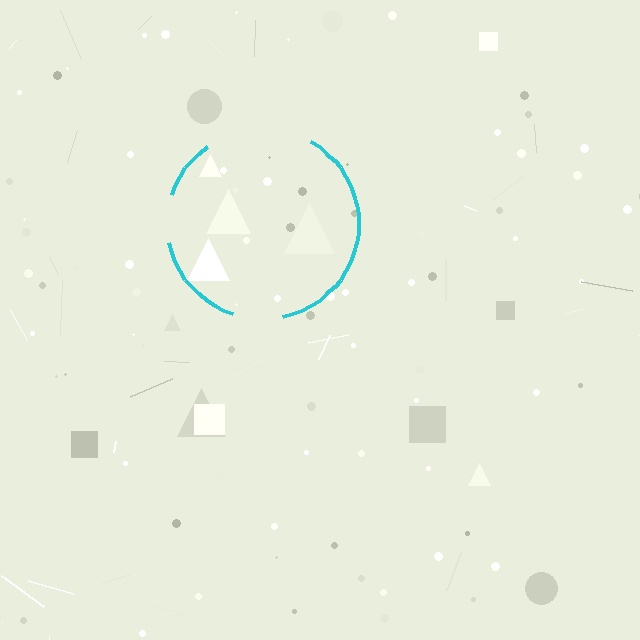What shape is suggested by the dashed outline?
The dashed outline suggests a circle.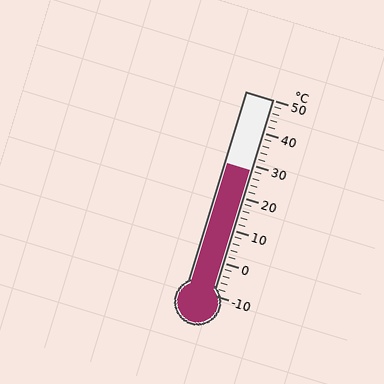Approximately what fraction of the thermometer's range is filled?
The thermometer is filled to approximately 65% of its range.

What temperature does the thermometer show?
The thermometer shows approximately 28°C.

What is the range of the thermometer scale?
The thermometer scale ranges from -10°C to 50°C.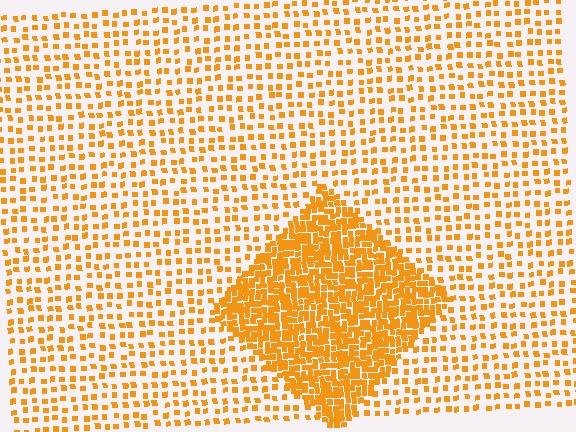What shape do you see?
I see a diamond.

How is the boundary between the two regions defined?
The boundary is defined by a change in element density (approximately 2.8x ratio). All elements are the same color, size, and shape.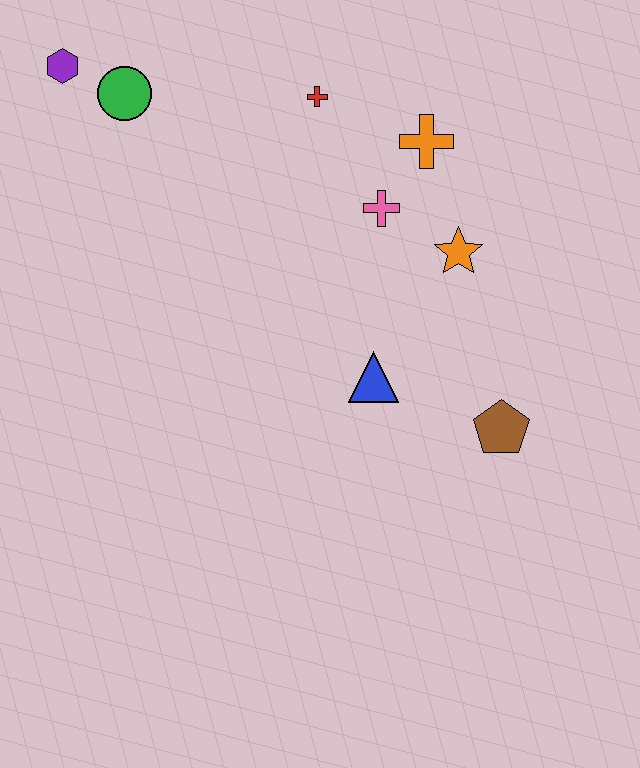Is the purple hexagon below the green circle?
No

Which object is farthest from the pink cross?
The purple hexagon is farthest from the pink cross.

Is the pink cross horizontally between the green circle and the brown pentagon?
Yes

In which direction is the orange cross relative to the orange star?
The orange cross is above the orange star.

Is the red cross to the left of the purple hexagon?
No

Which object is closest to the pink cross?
The orange cross is closest to the pink cross.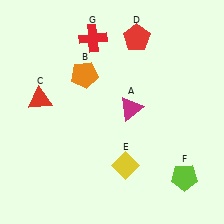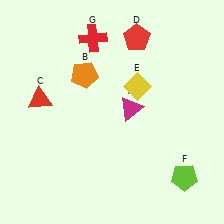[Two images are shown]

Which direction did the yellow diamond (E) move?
The yellow diamond (E) moved up.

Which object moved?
The yellow diamond (E) moved up.